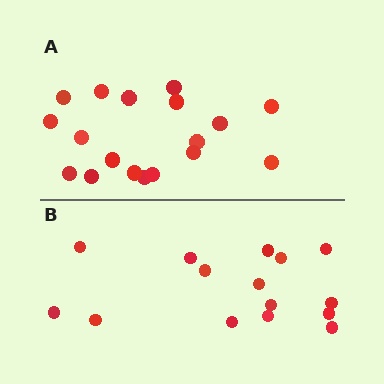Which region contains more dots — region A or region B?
Region A (the top region) has more dots.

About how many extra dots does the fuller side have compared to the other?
Region A has just a few more — roughly 2 or 3 more dots than region B.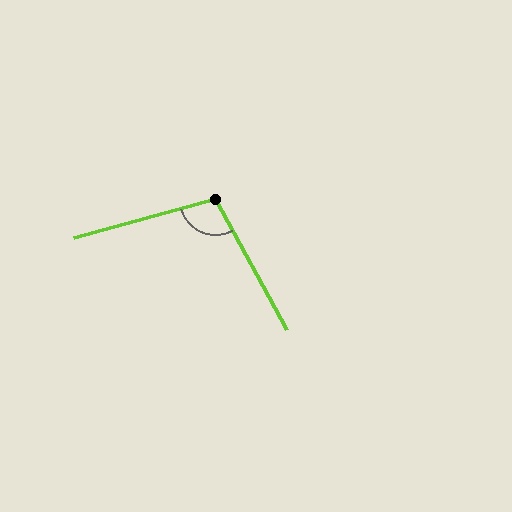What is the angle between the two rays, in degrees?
Approximately 103 degrees.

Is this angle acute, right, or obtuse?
It is obtuse.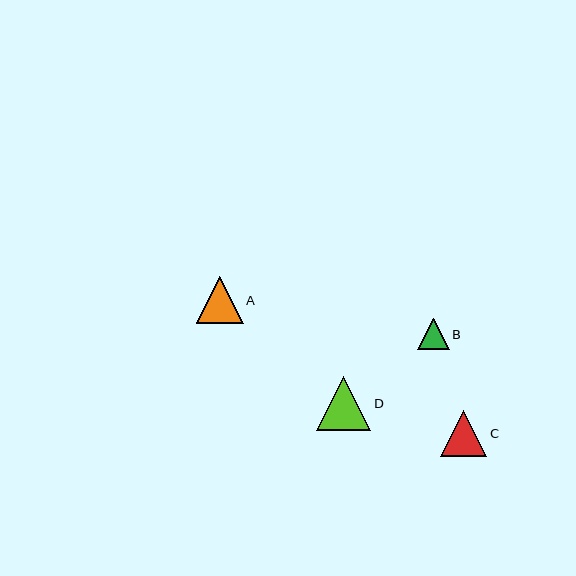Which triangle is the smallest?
Triangle B is the smallest with a size of approximately 31 pixels.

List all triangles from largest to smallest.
From largest to smallest: D, A, C, B.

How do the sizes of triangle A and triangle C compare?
Triangle A and triangle C are approximately the same size.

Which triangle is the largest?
Triangle D is the largest with a size of approximately 54 pixels.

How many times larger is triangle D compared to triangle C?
Triangle D is approximately 1.2 times the size of triangle C.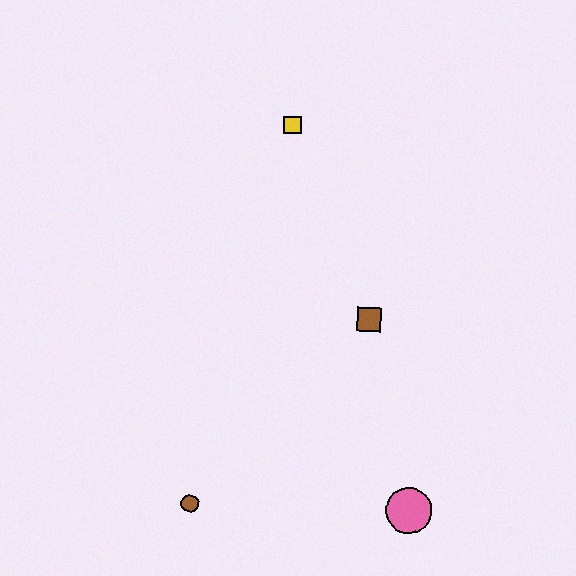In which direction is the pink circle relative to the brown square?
The pink circle is below the brown square.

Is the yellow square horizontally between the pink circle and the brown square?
No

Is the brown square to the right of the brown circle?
Yes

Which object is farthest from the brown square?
The brown circle is farthest from the brown square.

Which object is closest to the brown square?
The pink circle is closest to the brown square.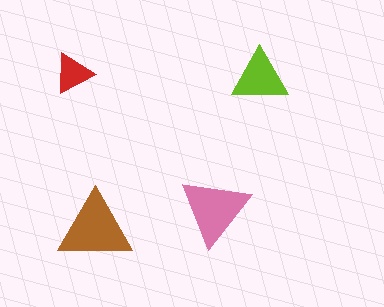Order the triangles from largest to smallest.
the brown one, the pink one, the lime one, the red one.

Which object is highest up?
The red triangle is topmost.